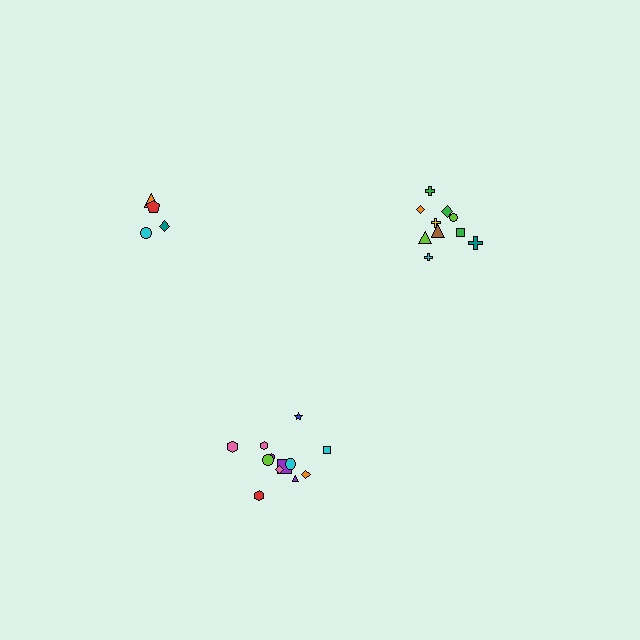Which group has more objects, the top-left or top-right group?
The top-right group.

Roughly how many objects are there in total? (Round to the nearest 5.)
Roughly 25 objects in total.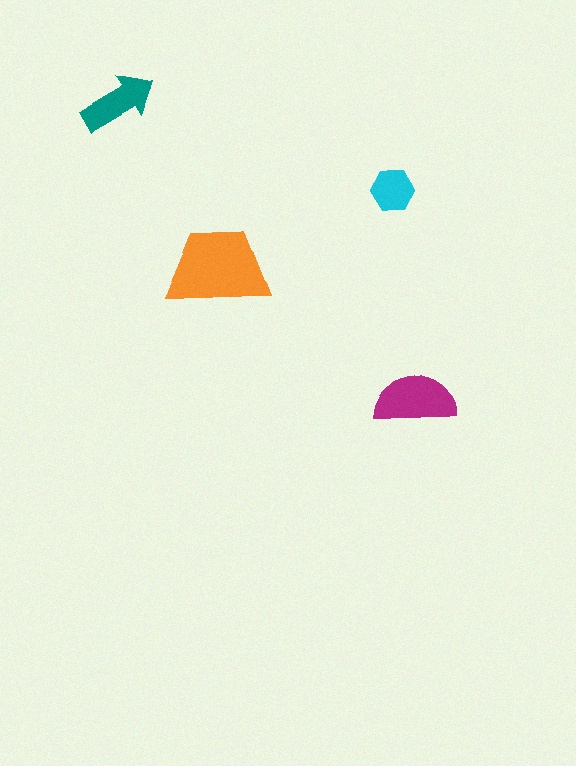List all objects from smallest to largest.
The cyan hexagon, the teal arrow, the magenta semicircle, the orange trapezoid.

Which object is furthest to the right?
The magenta semicircle is rightmost.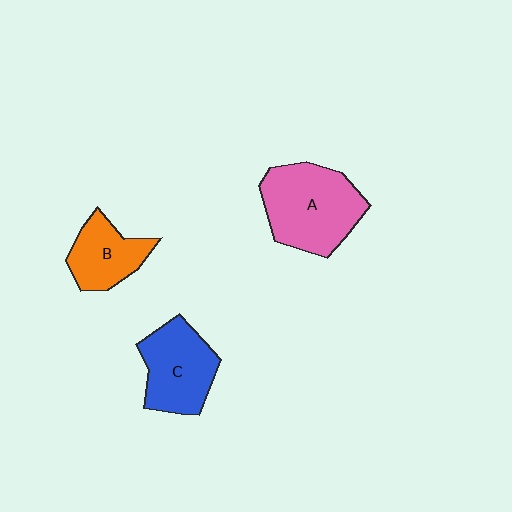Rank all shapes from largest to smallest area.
From largest to smallest: A (pink), C (blue), B (orange).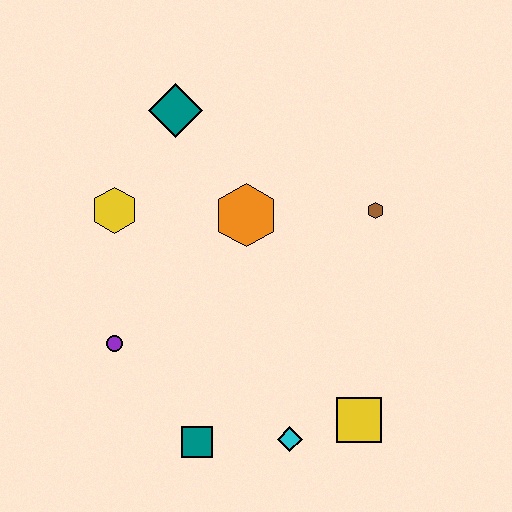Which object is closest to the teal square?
The cyan diamond is closest to the teal square.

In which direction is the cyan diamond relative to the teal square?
The cyan diamond is to the right of the teal square.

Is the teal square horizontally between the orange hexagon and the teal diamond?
Yes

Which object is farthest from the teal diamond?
The yellow square is farthest from the teal diamond.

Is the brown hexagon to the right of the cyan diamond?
Yes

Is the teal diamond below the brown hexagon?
No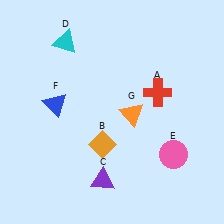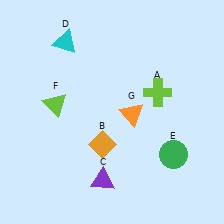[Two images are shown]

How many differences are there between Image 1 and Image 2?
There are 3 differences between the two images.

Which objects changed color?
A changed from red to lime. E changed from pink to green. F changed from blue to lime.